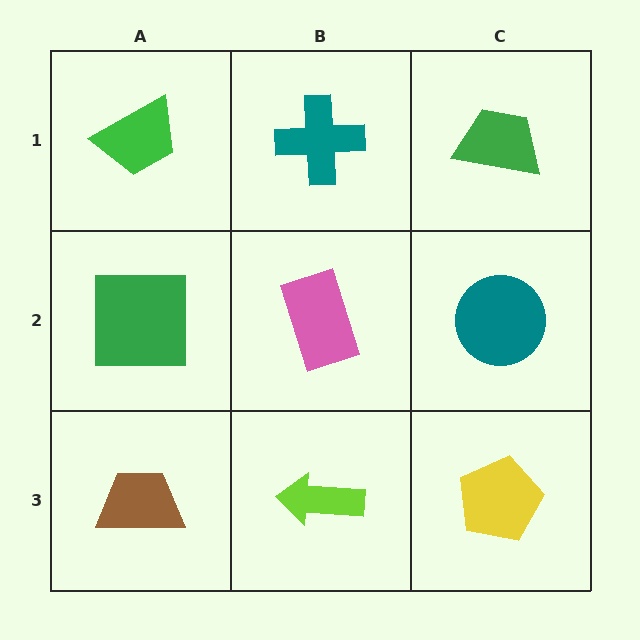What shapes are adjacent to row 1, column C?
A teal circle (row 2, column C), a teal cross (row 1, column B).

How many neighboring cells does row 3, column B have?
3.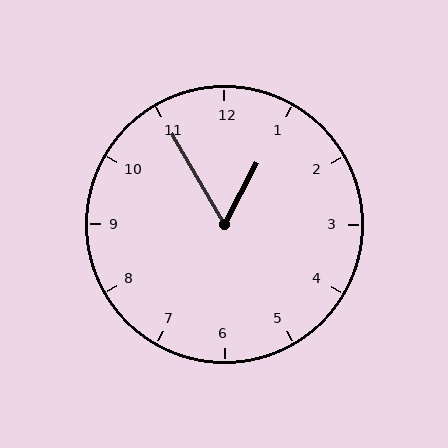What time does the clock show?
12:55.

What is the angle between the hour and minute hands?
Approximately 58 degrees.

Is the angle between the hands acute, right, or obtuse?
It is acute.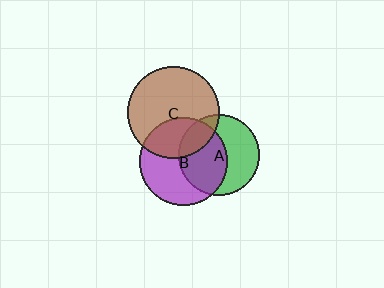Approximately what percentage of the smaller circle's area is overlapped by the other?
Approximately 35%.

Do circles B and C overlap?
Yes.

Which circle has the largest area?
Circle C (brown).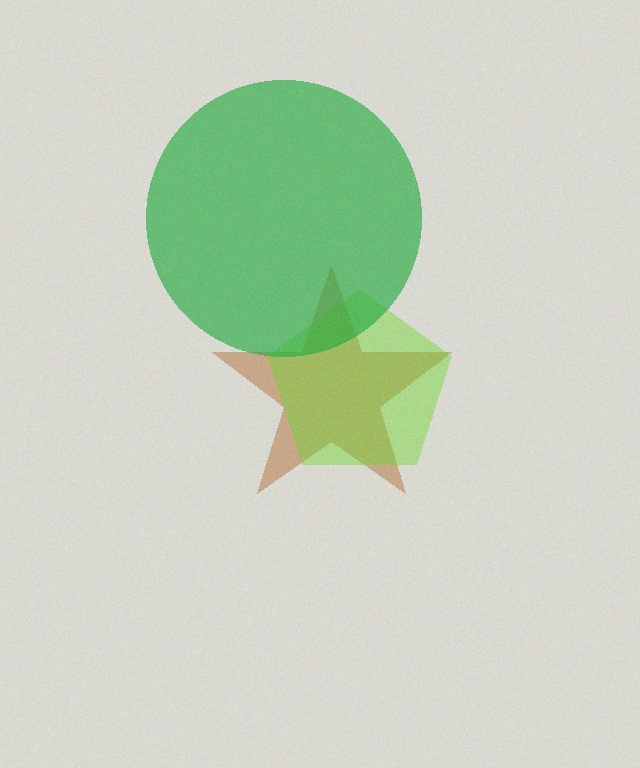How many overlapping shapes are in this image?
There are 3 overlapping shapes in the image.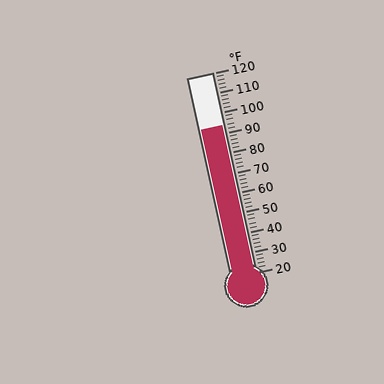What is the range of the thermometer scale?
The thermometer scale ranges from 20°F to 120°F.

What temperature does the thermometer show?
The thermometer shows approximately 94°F.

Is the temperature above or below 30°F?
The temperature is above 30°F.